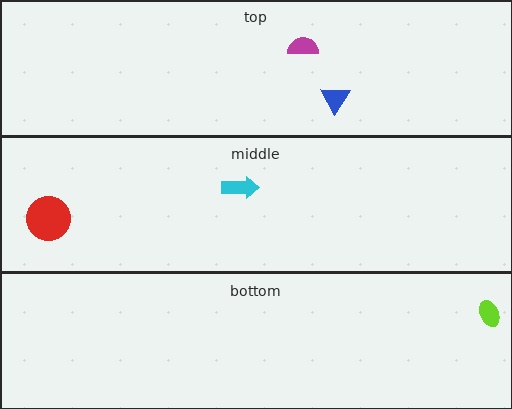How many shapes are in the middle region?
2.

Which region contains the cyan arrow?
The middle region.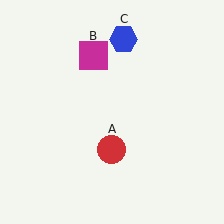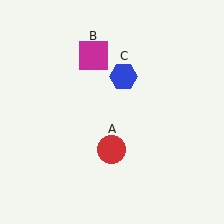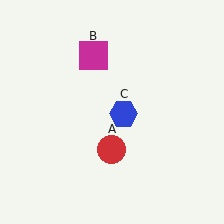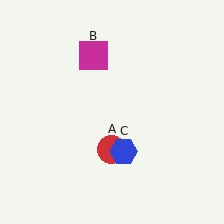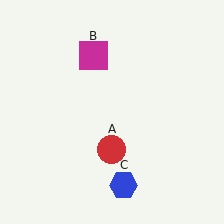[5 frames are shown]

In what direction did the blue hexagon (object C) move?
The blue hexagon (object C) moved down.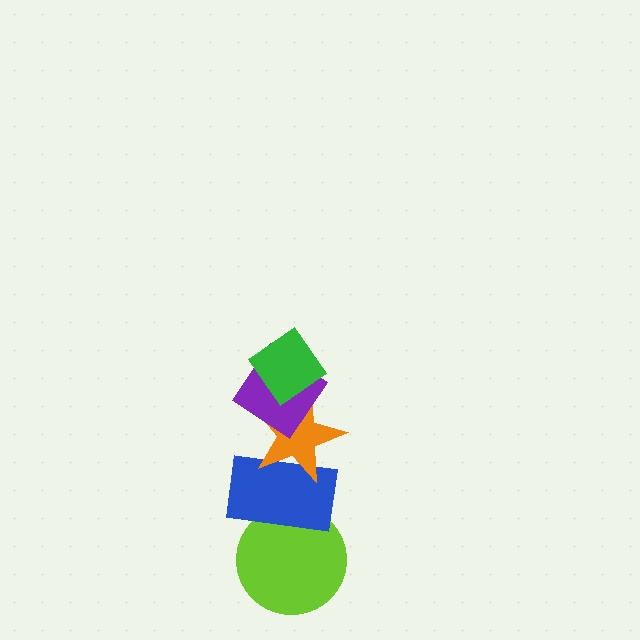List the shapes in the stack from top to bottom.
From top to bottom: the green diamond, the purple diamond, the orange star, the blue rectangle, the lime circle.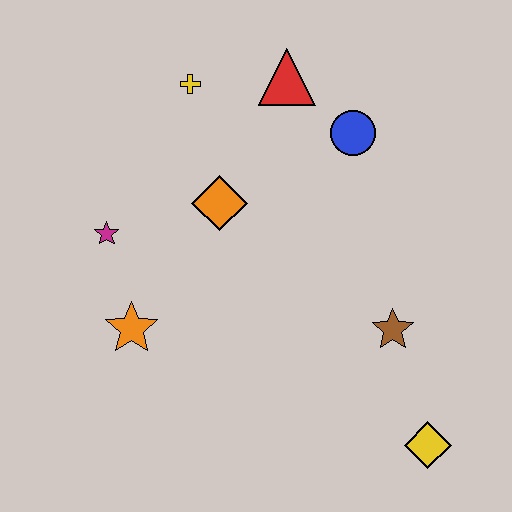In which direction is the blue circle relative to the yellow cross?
The blue circle is to the right of the yellow cross.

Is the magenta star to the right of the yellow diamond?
No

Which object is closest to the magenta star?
The orange star is closest to the magenta star.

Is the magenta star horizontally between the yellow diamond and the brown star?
No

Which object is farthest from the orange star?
The yellow diamond is farthest from the orange star.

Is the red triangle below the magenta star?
No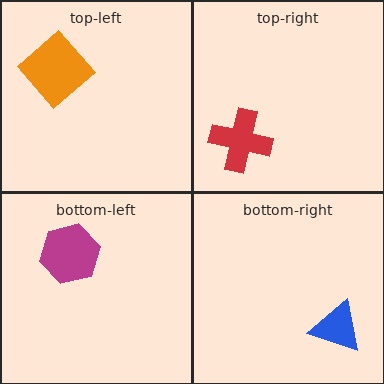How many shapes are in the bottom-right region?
1.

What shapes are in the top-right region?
The red cross.